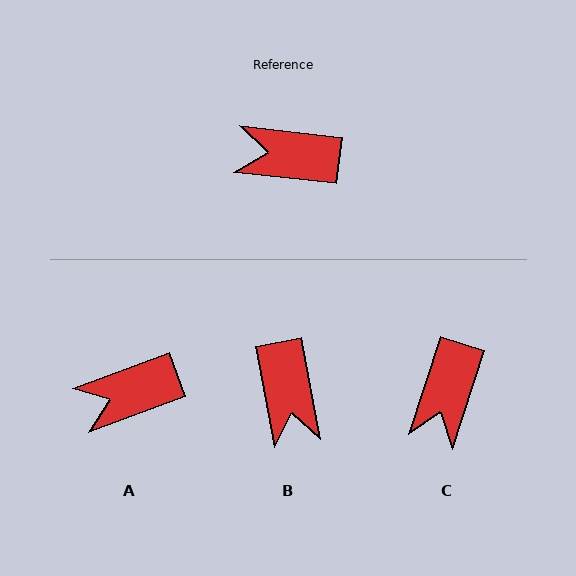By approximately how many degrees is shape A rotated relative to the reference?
Approximately 27 degrees counter-clockwise.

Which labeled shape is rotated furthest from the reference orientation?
B, about 107 degrees away.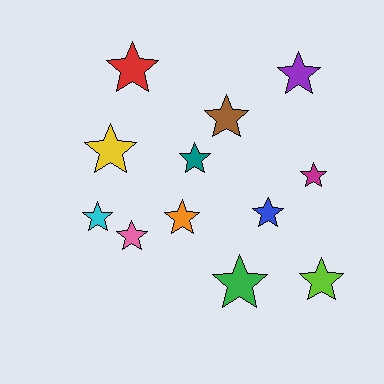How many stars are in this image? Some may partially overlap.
There are 12 stars.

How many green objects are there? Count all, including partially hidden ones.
There is 1 green object.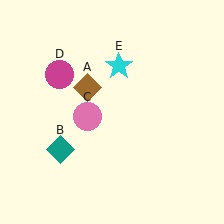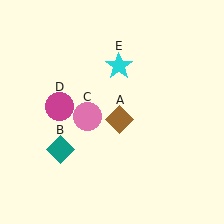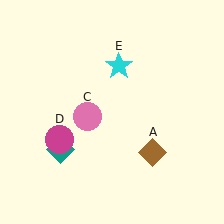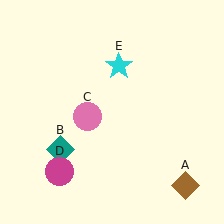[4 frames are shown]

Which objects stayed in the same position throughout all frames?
Teal diamond (object B) and pink circle (object C) and cyan star (object E) remained stationary.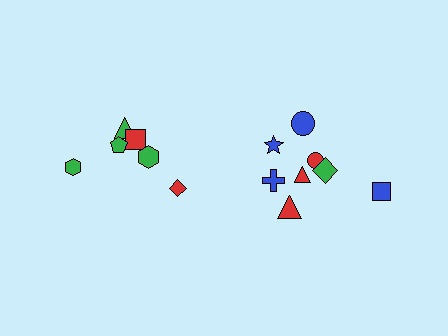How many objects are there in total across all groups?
There are 14 objects.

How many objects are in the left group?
There are 6 objects.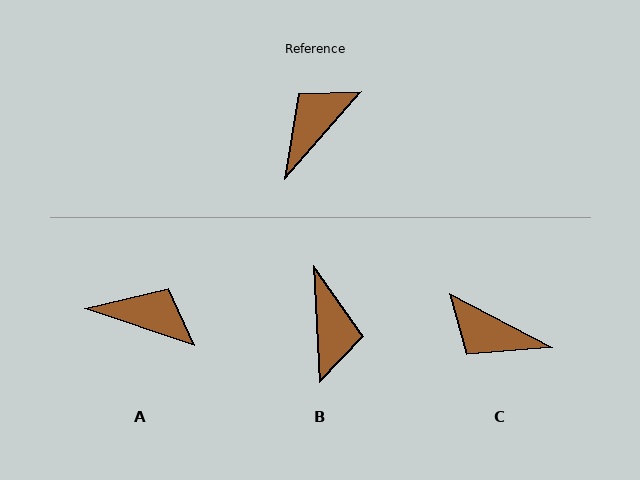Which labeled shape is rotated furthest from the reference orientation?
B, about 135 degrees away.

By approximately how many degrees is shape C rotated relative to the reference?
Approximately 104 degrees counter-clockwise.